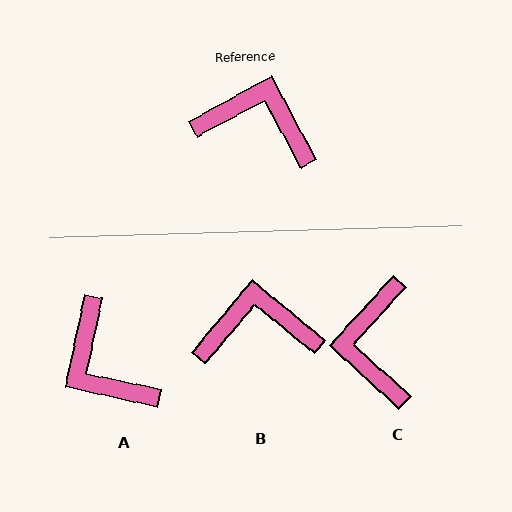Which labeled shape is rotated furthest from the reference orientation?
A, about 139 degrees away.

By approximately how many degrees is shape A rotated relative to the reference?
Approximately 139 degrees counter-clockwise.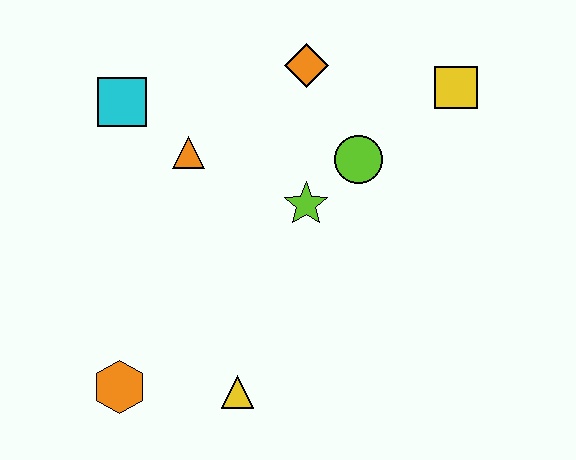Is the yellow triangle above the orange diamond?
No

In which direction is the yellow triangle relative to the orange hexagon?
The yellow triangle is to the right of the orange hexagon.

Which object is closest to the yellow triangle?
The orange hexagon is closest to the yellow triangle.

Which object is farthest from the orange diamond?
The orange hexagon is farthest from the orange diamond.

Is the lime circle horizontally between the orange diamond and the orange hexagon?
No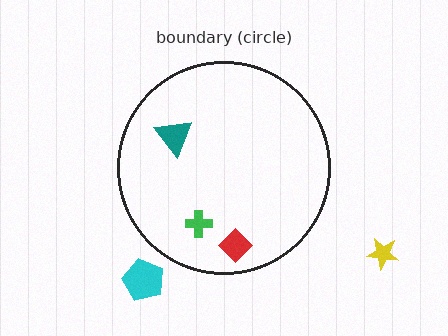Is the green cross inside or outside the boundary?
Inside.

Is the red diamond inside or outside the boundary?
Inside.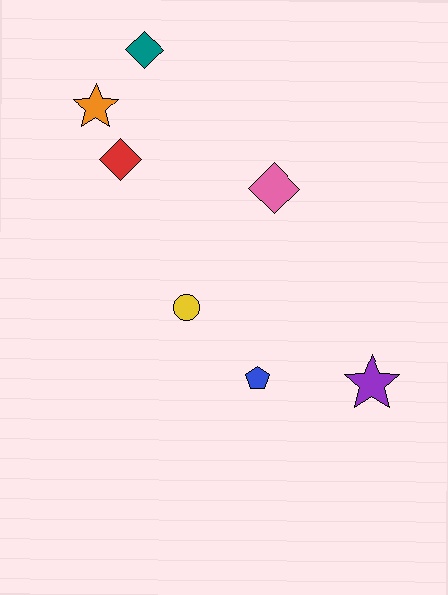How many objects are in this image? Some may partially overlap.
There are 7 objects.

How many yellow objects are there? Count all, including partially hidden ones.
There is 1 yellow object.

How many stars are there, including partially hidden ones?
There are 2 stars.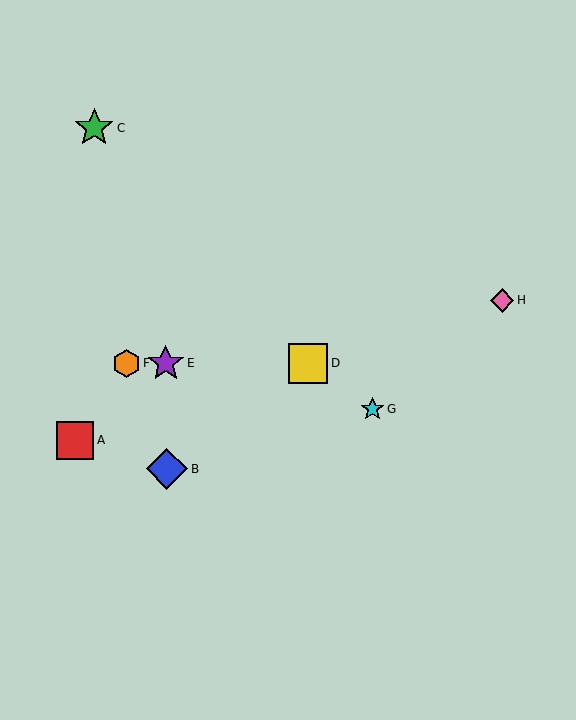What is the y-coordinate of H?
Object H is at y≈300.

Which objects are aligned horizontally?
Objects D, E, F are aligned horizontally.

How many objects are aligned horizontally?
3 objects (D, E, F) are aligned horizontally.